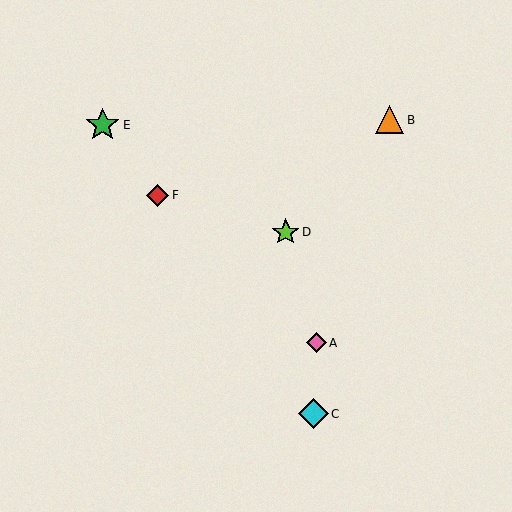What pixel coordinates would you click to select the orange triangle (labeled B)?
Click at (390, 120) to select the orange triangle B.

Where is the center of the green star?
The center of the green star is at (103, 125).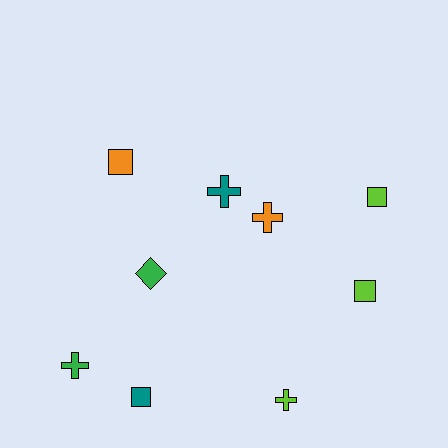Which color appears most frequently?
Lime, with 3 objects.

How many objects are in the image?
There are 9 objects.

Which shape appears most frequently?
Cross, with 4 objects.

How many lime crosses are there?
There is 1 lime cross.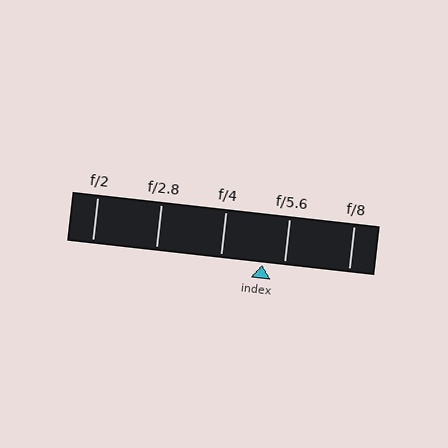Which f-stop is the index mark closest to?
The index mark is closest to f/5.6.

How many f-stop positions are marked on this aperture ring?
There are 5 f-stop positions marked.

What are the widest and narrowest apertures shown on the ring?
The widest aperture shown is f/2 and the narrowest is f/8.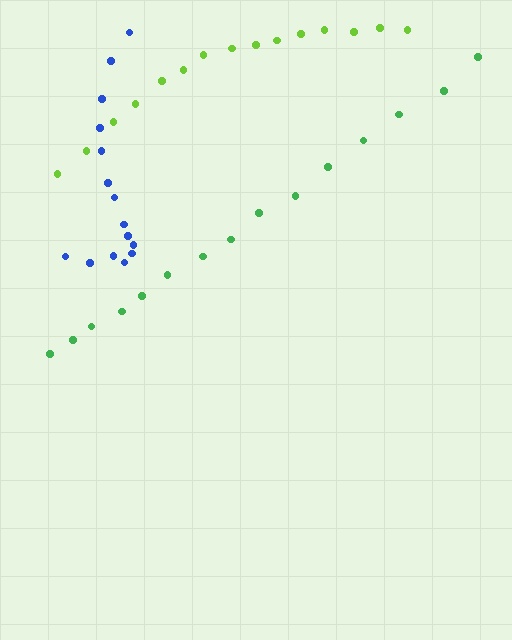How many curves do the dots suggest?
There are 3 distinct paths.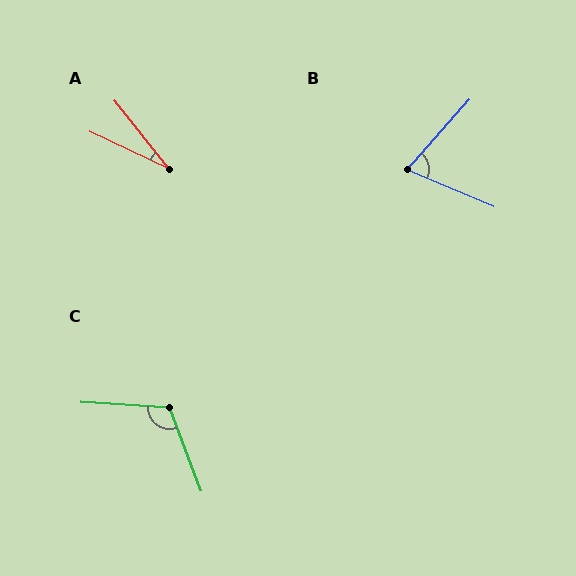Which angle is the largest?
C, at approximately 114 degrees.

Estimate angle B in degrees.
Approximately 72 degrees.